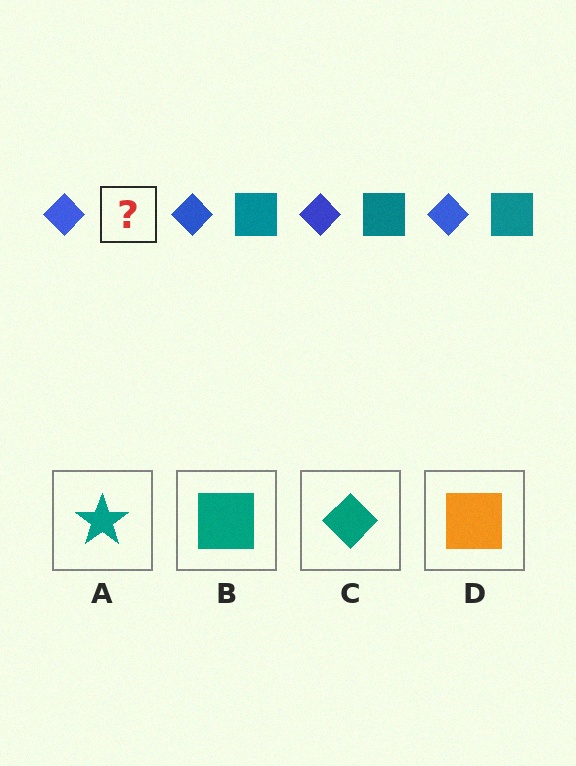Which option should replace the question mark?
Option B.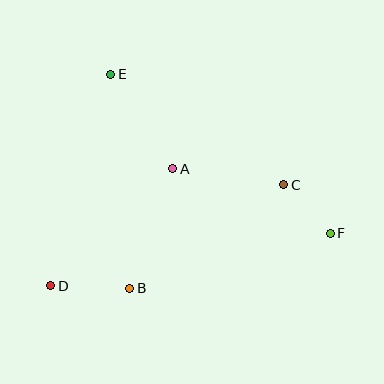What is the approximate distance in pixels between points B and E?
The distance between B and E is approximately 215 pixels.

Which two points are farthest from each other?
Points D and F are farthest from each other.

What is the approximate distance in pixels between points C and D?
The distance between C and D is approximately 254 pixels.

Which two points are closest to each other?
Points C and F are closest to each other.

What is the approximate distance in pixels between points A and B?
The distance between A and B is approximately 127 pixels.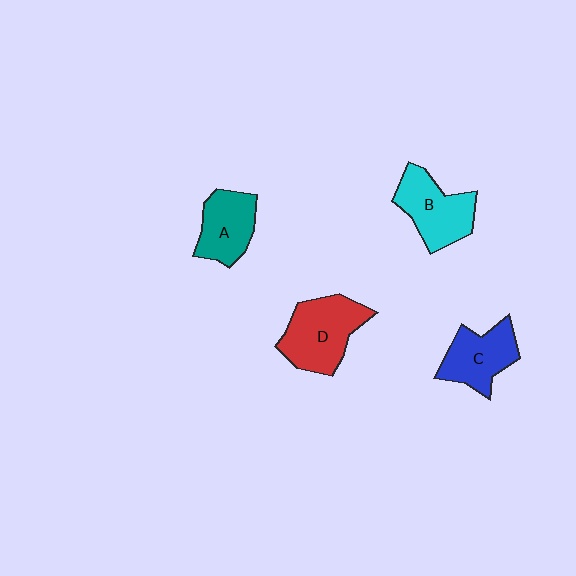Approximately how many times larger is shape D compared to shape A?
Approximately 1.4 times.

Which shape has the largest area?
Shape D (red).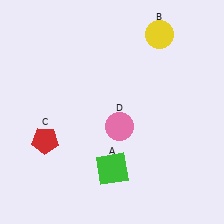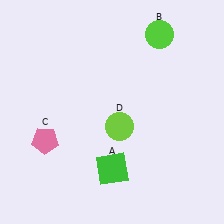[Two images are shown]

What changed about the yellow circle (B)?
In Image 1, B is yellow. In Image 2, it changed to lime.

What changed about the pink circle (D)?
In Image 1, D is pink. In Image 2, it changed to lime.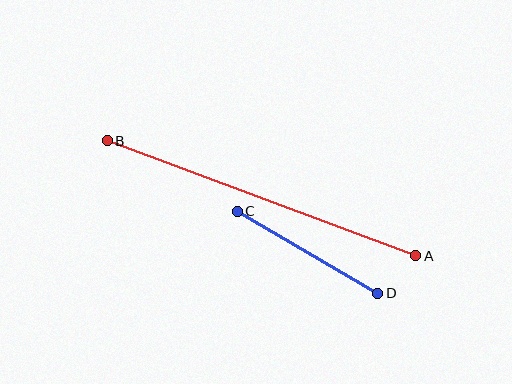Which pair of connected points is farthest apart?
Points A and B are farthest apart.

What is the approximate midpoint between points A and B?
The midpoint is at approximately (261, 198) pixels.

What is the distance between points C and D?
The distance is approximately 163 pixels.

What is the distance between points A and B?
The distance is approximately 329 pixels.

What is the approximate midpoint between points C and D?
The midpoint is at approximately (307, 252) pixels.